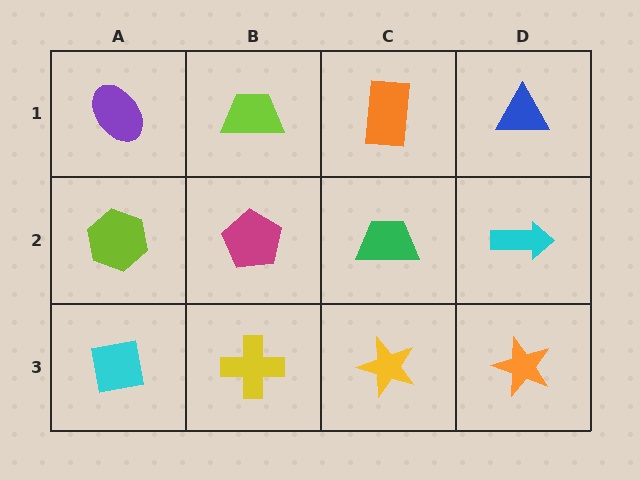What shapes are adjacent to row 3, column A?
A lime hexagon (row 2, column A), a yellow cross (row 3, column B).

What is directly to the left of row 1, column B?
A purple ellipse.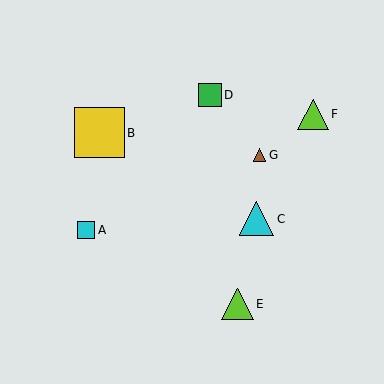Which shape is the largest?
The yellow square (labeled B) is the largest.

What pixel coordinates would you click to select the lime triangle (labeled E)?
Click at (237, 304) to select the lime triangle E.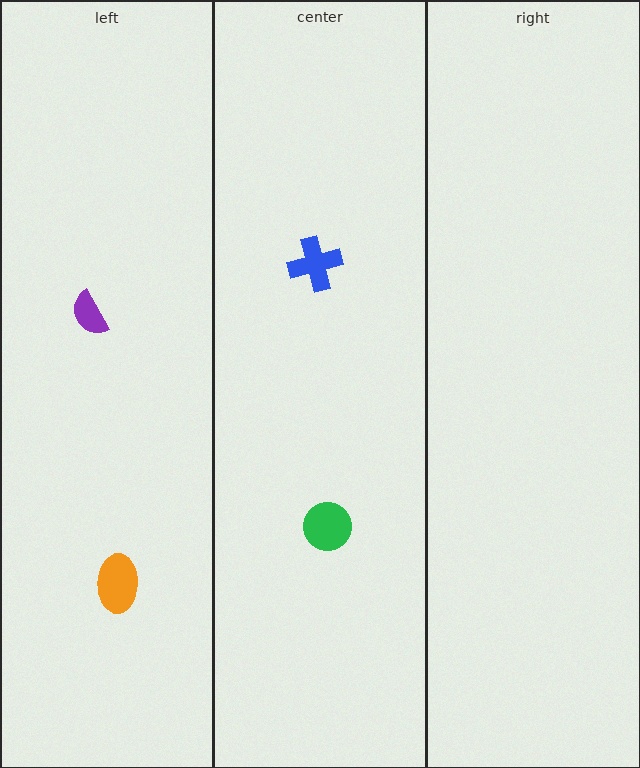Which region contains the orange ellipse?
The left region.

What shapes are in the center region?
The green circle, the blue cross.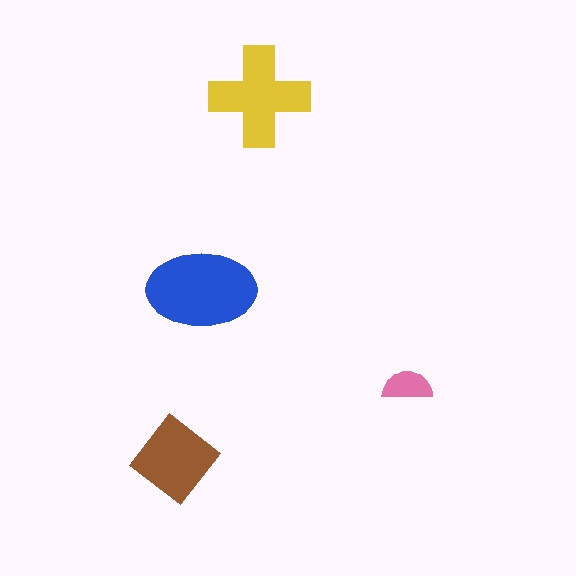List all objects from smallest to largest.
The pink semicircle, the brown diamond, the yellow cross, the blue ellipse.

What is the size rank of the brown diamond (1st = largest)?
3rd.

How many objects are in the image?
There are 4 objects in the image.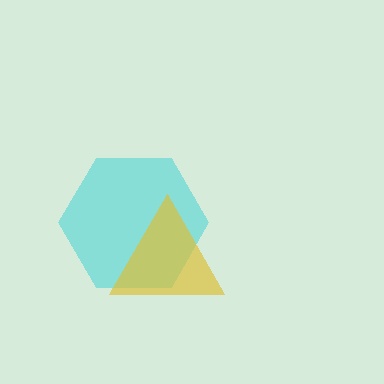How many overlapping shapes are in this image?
There are 2 overlapping shapes in the image.